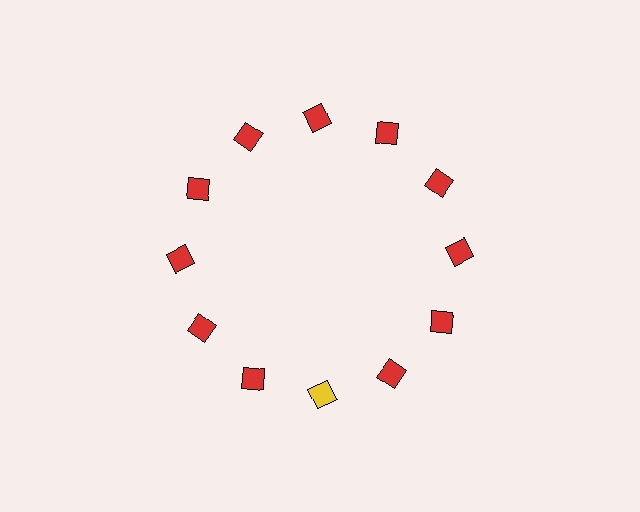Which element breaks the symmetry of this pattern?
The yellow square at roughly the 6 o'clock position breaks the symmetry. All other shapes are red squares.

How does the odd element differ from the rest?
It has a different color: yellow instead of red.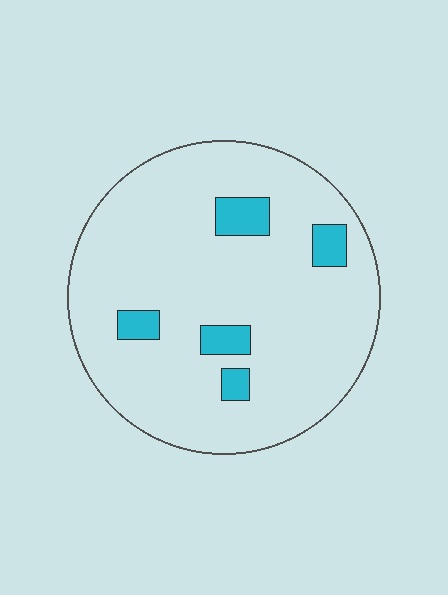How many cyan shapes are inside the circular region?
5.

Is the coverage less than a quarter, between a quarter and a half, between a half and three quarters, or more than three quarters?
Less than a quarter.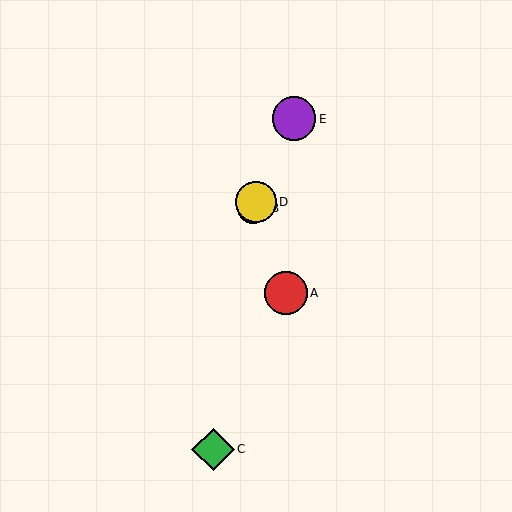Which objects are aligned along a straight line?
Objects B, D, E are aligned along a straight line.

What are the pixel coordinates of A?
Object A is at (286, 293).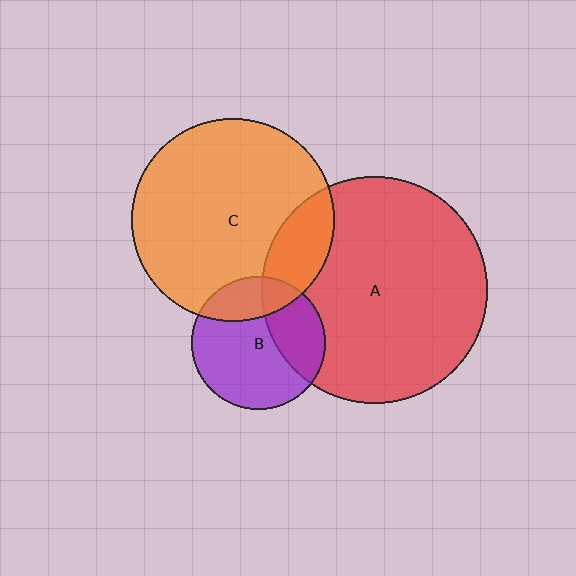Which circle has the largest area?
Circle A (red).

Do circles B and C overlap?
Yes.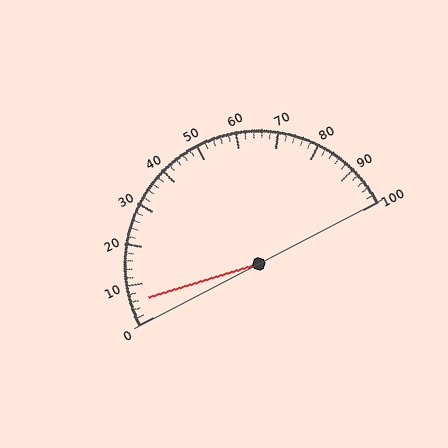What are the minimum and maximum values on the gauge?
The gauge ranges from 0 to 100.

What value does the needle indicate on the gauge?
The needle indicates approximately 6.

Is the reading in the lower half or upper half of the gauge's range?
The reading is in the lower half of the range (0 to 100).